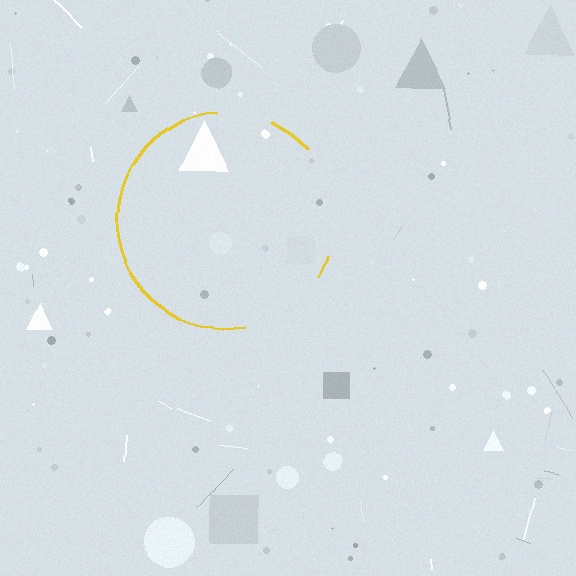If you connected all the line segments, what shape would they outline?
They would outline a circle.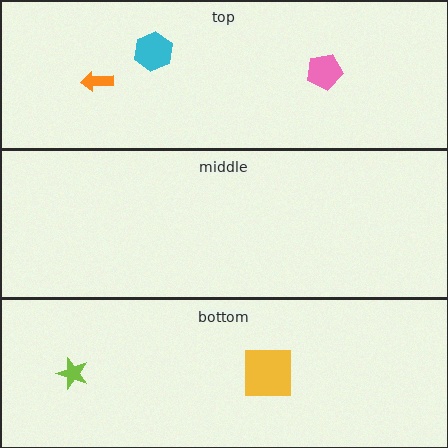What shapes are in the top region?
The cyan hexagon, the pink pentagon, the orange arrow.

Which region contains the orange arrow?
The top region.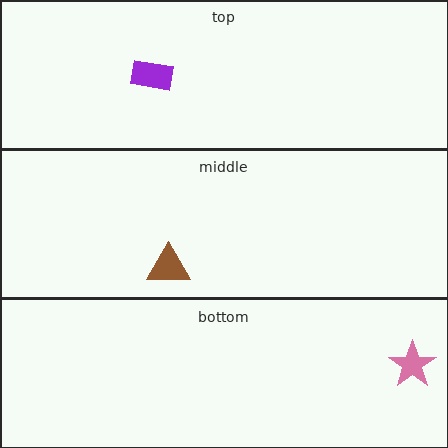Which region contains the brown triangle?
The middle region.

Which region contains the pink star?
The bottom region.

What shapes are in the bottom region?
The pink star.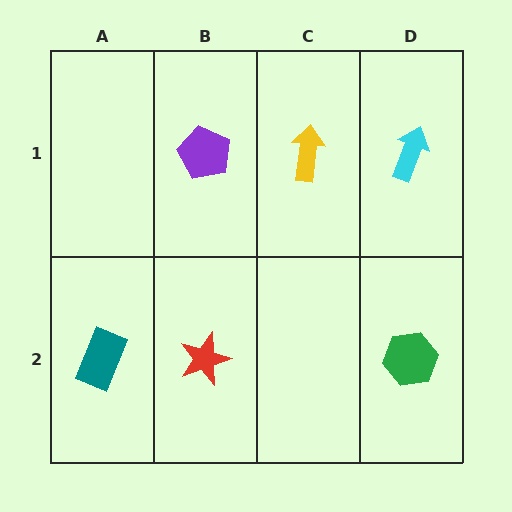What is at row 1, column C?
A yellow arrow.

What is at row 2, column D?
A green hexagon.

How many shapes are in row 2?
3 shapes.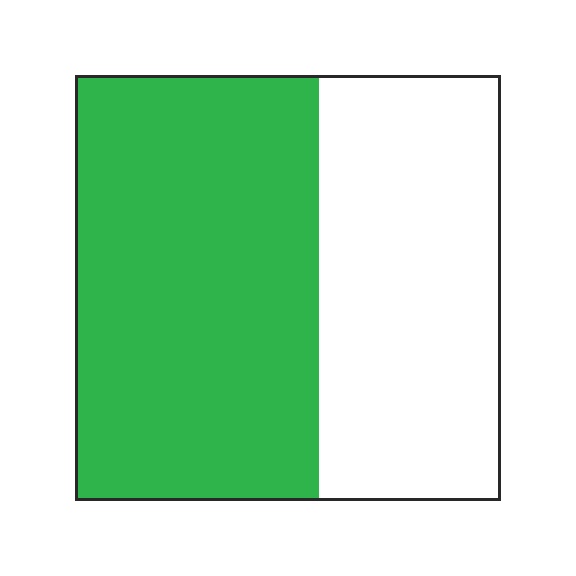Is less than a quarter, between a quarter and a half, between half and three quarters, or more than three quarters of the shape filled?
Between half and three quarters.